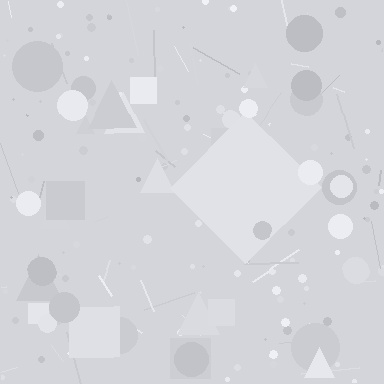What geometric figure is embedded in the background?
A diamond is embedded in the background.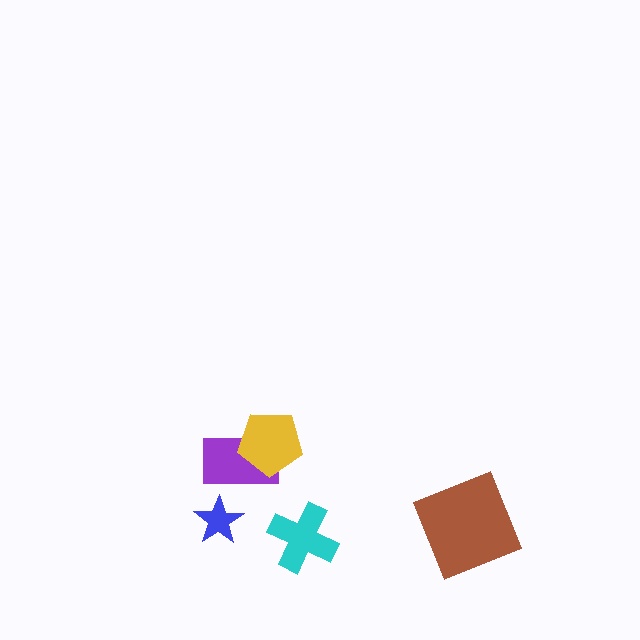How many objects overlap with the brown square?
0 objects overlap with the brown square.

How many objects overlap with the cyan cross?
0 objects overlap with the cyan cross.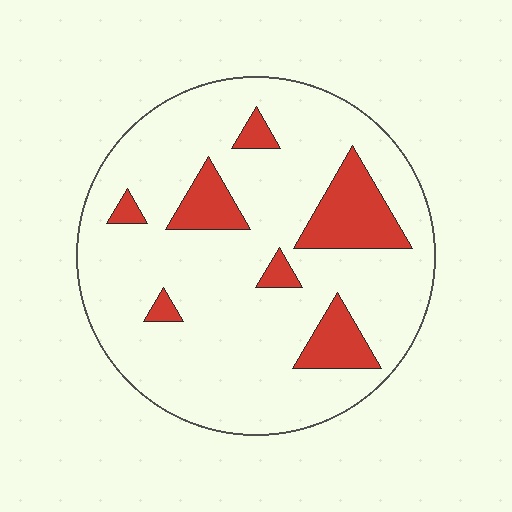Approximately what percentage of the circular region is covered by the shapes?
Approximately 15%.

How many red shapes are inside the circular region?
7.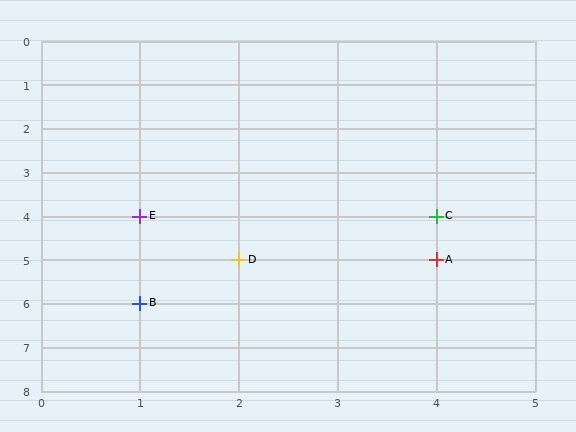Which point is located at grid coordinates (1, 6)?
Point B is at (1, 6).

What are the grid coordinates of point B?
Point B is at grid coordinates (1, 6).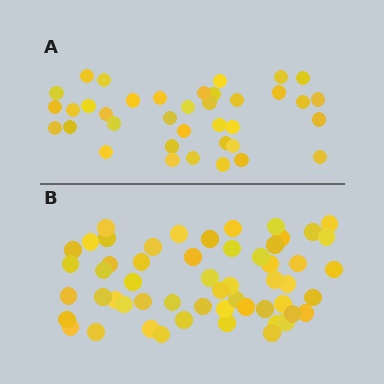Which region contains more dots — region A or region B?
Region B (the bottom region) has more dots.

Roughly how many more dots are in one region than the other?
Region B has approximately 20 more dots than region A.